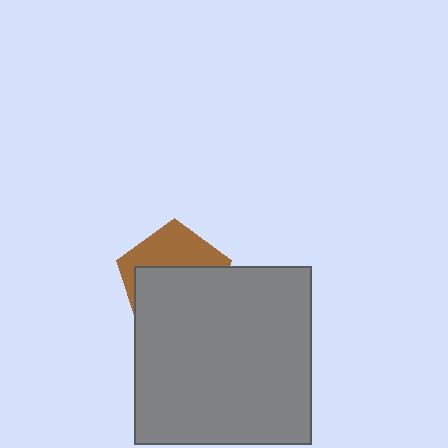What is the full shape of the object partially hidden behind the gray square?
The partially hidden object is a brown pentagon.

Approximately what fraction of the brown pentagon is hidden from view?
Roughly 61% of the brown pentagon is hidden behind the gray square.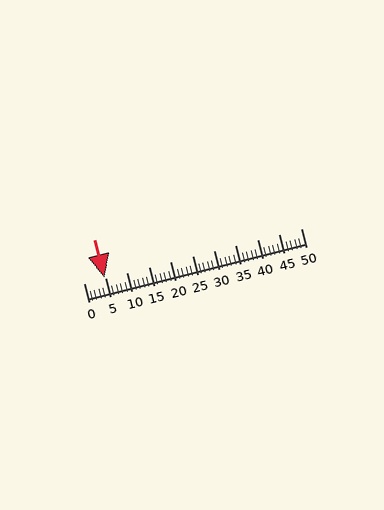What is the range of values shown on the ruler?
The ruler shows values from 0 to 50.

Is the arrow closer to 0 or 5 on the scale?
The arrow is closer to 5.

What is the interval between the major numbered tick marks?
The major tick marks are spaced 5 units apart.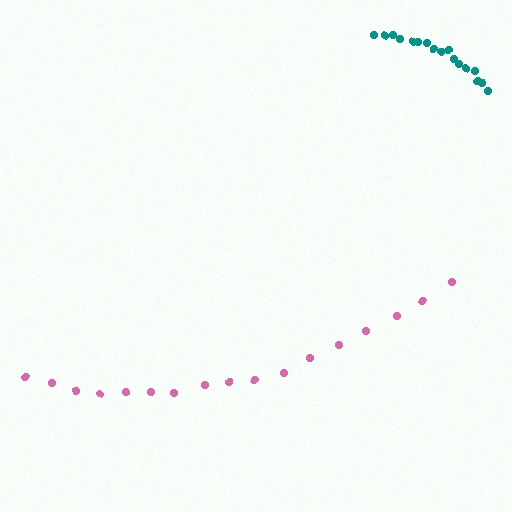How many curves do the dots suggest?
There are 2 distinct paths.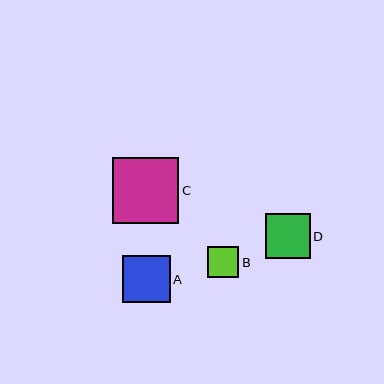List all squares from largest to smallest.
From largest to smallest: C, A, D, B.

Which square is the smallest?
Square B is the smallest with a size of approximately 31 pixels.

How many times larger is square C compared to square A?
Square C is approximately 1.4 times the size of square A.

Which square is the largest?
Square C is the largest with a size of approximately 66 pixels.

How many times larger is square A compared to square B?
Square A is approximately 1.5 times the size of square B.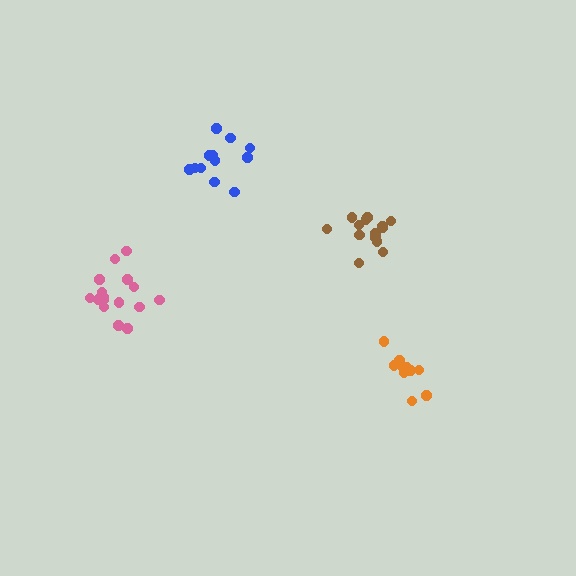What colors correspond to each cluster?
The clusters are colored: orange, brown, blue, pink.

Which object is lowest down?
The orange cluster is bottommost.